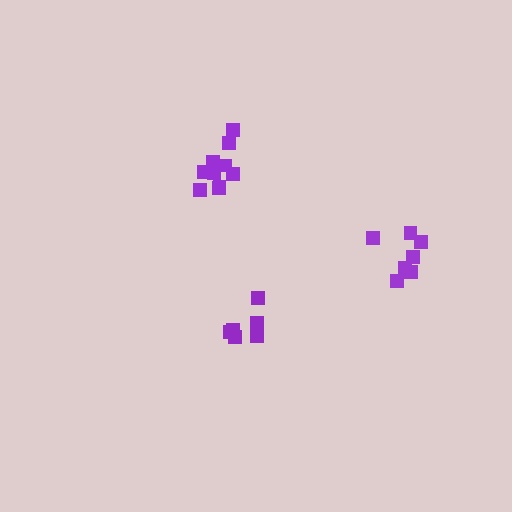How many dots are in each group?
Group 1: 6 dots, Group 2: 7 dots, Group 3: 10 dots (23 total).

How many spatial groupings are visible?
There are 3 spatial groupings.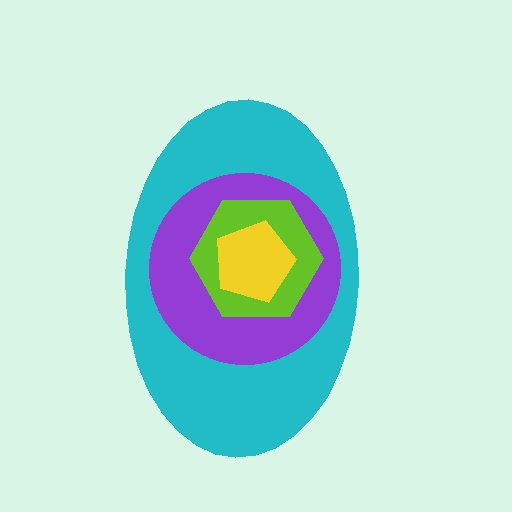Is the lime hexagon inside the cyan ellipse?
Yes.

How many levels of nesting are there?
4.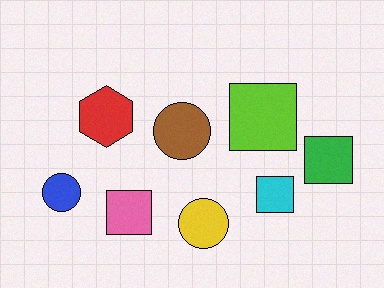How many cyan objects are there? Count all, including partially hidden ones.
There is 1 cyan object.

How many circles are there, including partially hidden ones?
There are 3 circles.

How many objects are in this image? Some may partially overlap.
There are 8 objects.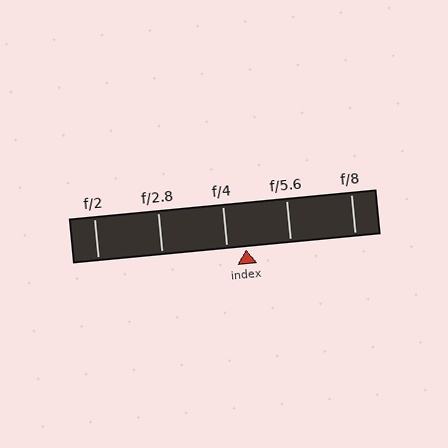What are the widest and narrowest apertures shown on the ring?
The widest aperture shown is f/2 and the narrowest is f/8.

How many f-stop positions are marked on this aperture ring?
There are 5 f-stop positions marked.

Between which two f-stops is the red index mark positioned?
The index mark is between f/4 and f/5.6.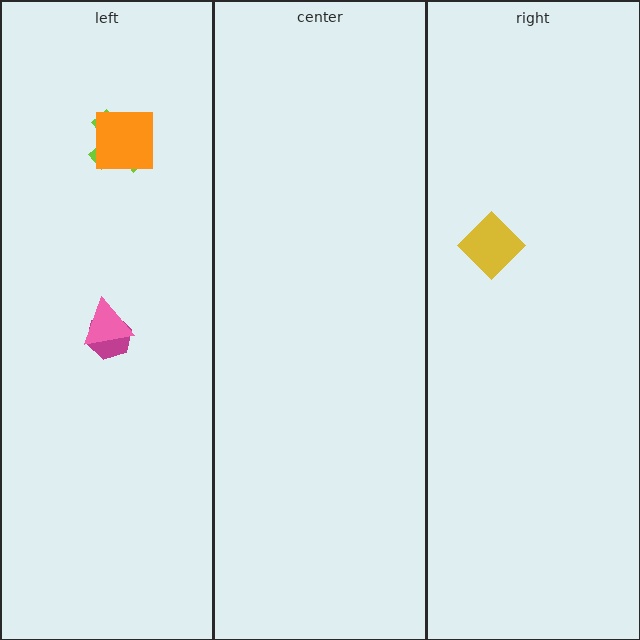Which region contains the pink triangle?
The left region.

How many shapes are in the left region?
4.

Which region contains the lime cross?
The left region.